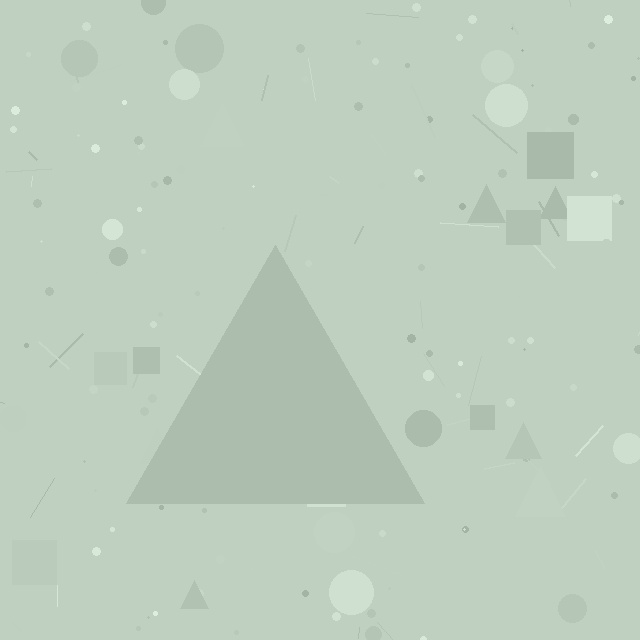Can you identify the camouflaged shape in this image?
The camouflaged shape is a triangle.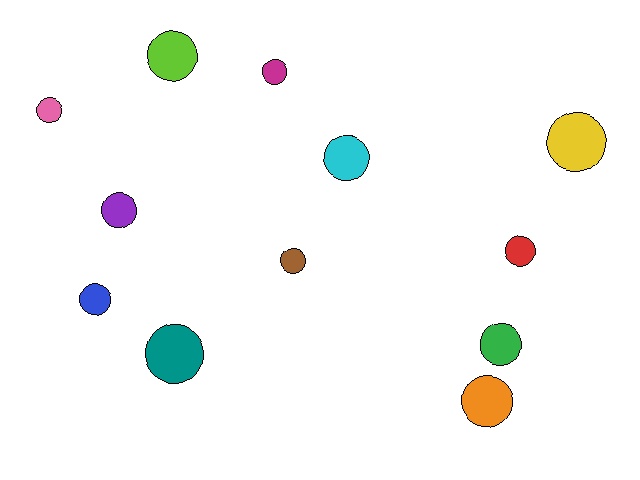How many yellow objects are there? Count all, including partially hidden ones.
There is 1 yellow object.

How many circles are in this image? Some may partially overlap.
There are 12 circles.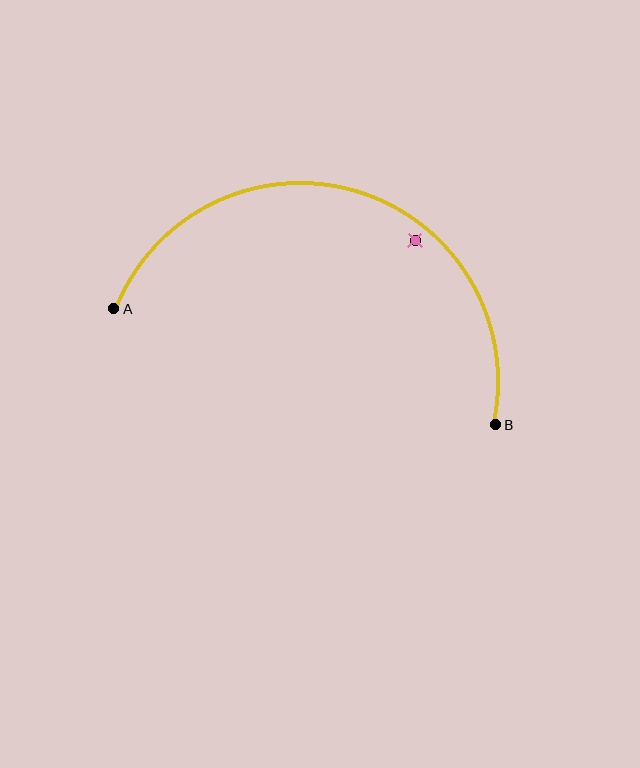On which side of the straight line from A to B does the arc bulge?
The arc bulges above the straight line connecting A and B.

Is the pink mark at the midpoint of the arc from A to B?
No — the pink mark does not lie on the arc at all. It sits slightly inside the curve.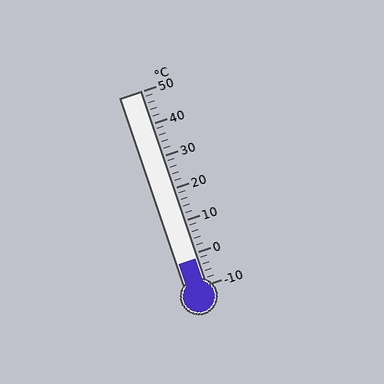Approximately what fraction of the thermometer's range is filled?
The thermometer is filled to approximately 15% of its range.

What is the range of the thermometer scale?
The thermometer scale ranges from -10°C to 50°C.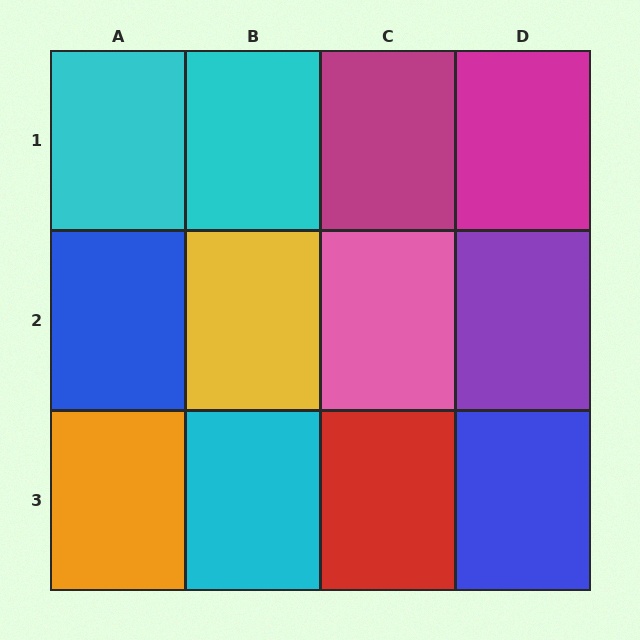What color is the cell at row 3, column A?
Orange.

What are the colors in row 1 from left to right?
Cyan, cyan, magenta, magenta.